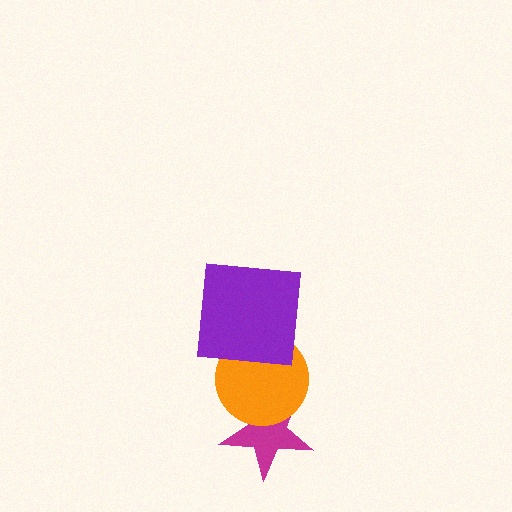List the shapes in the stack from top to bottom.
From top to bottom: the purple square, the orange circle, the magenta star.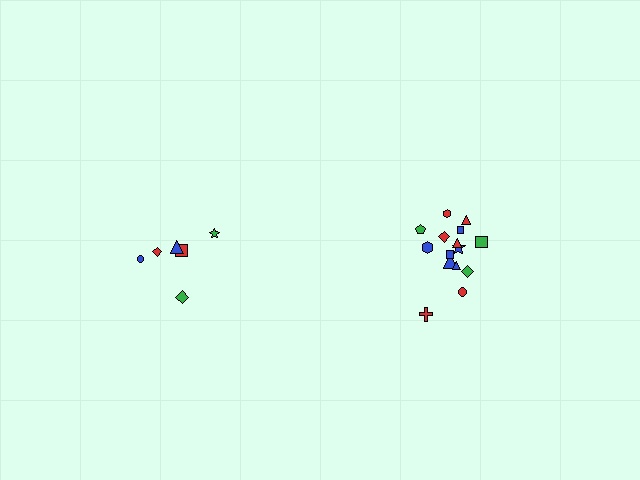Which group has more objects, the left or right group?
The right group.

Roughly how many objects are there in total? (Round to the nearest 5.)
Roughly 20 objects in total.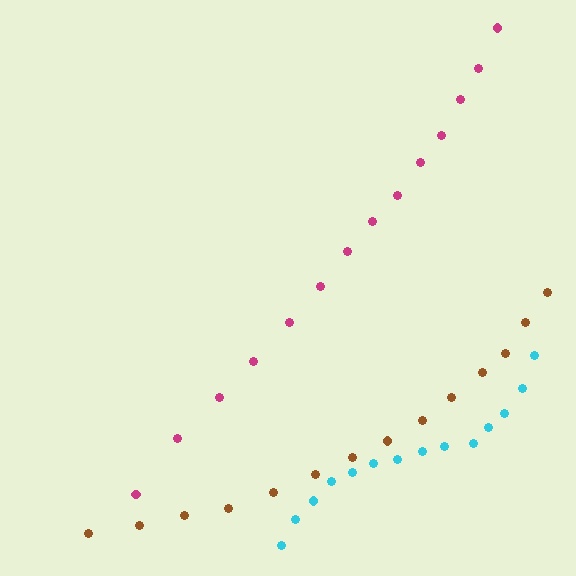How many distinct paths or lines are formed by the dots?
There are 3 distinct paths.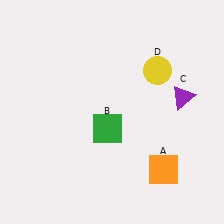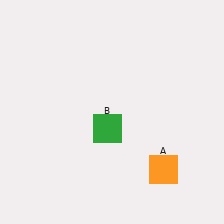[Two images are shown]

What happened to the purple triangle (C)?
The purple triangle (C) was removed in Image 2. It was in the top-right area of Image 1.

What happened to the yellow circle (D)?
The yellow circle (D) was removed in Image 2. It was in the top-right area of Image 1.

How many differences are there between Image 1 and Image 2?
There are 2 differences between the two images.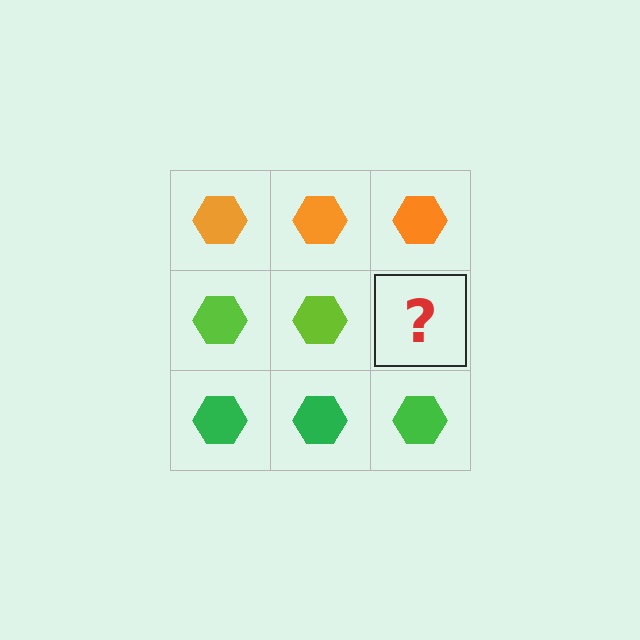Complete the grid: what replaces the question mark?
The question mark should be replaced with a lime hexagon.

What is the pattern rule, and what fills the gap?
The rule is that each row has a consistent color. The gap should be filled with a lime hexagon.